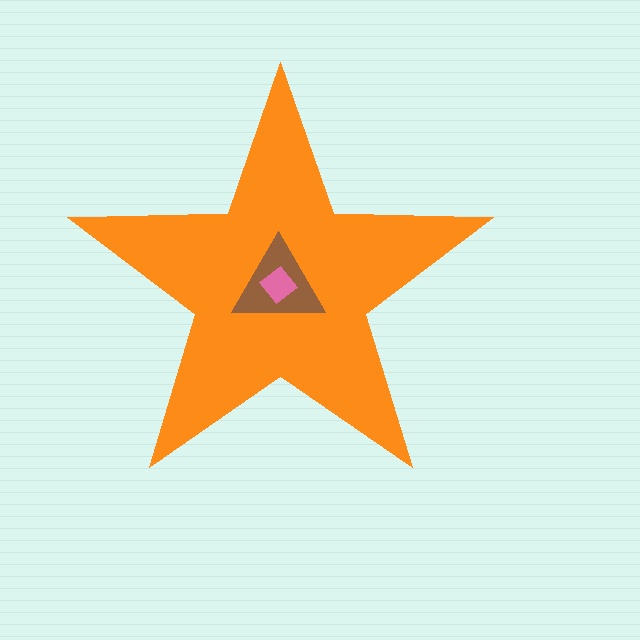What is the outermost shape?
The orange star.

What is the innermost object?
The pink diamond.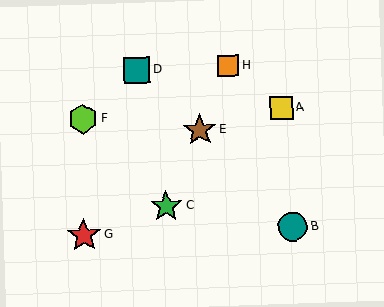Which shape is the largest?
The red star (labeled G) is the largest.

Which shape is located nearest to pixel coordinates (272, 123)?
The yellow square (labeled A) at (282, 108) is nearest to that location.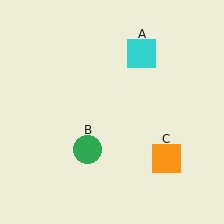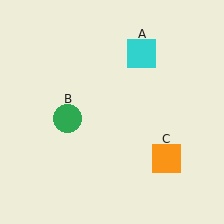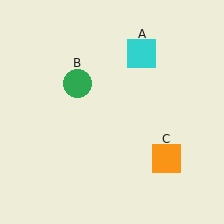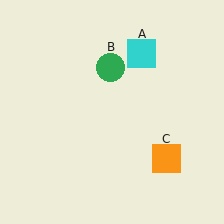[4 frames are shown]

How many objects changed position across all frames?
1 object changed position: green circle (object B).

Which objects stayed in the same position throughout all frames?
Cyan square (object A) and orange square (object C) remained stationary.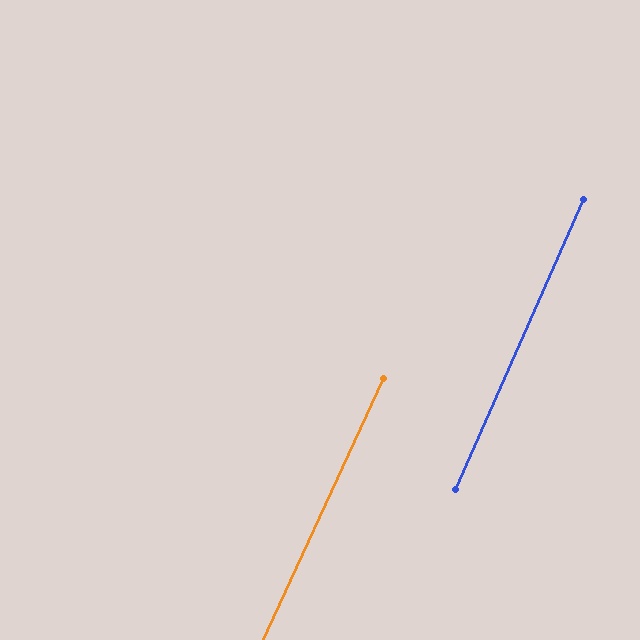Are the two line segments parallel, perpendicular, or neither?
Parallel — their directions differ by only 0.8°.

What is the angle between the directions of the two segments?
Approximately 1 degree.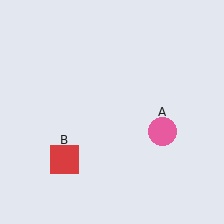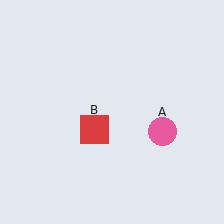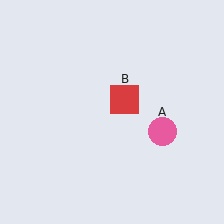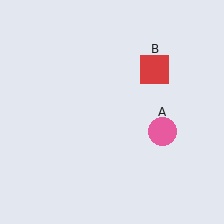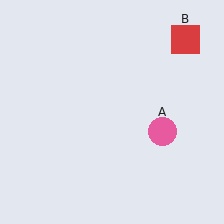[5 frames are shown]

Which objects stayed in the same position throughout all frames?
Pink circle (object A) remained stationary.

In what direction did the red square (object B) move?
The red square (object B) moved up and to the right.